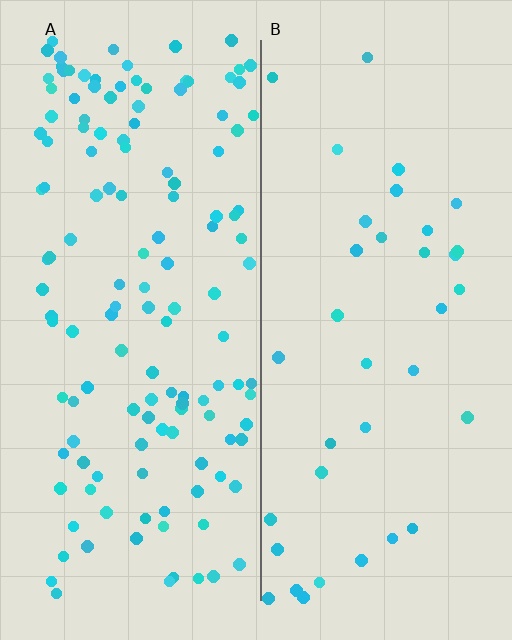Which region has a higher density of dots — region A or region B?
A (the left).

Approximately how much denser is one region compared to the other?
Approximately 3.8× — region A over region B.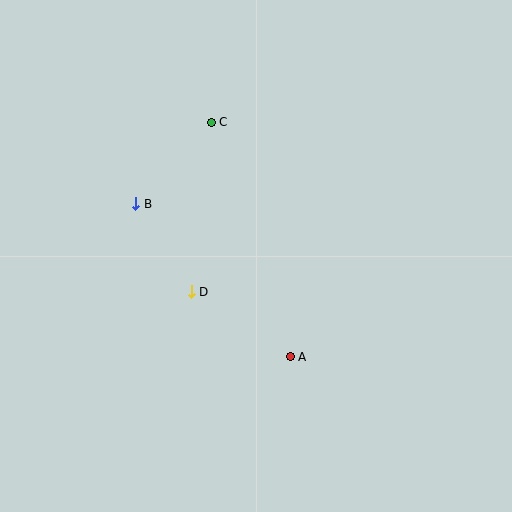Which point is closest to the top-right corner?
Point C is closest to the top-right corner.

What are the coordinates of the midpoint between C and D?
The midpoint between C and D is at (201, 207).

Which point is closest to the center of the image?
Point D at (191, 292) is closest to the center.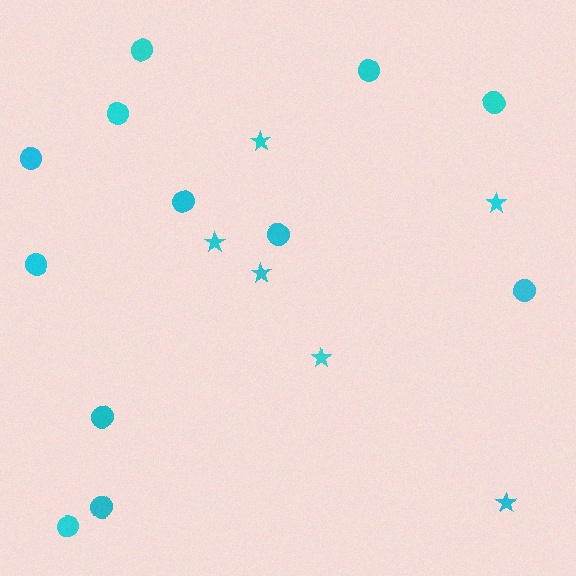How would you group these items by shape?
There are 2 groups: one group of stars (6) and one group of circles (12).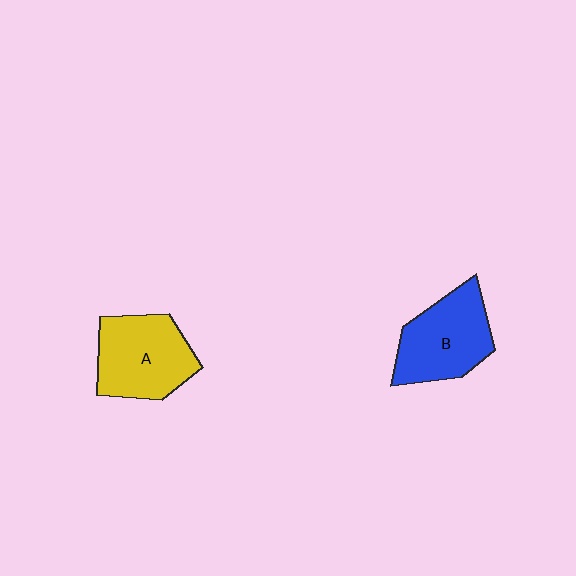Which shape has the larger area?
Shape A (yellow).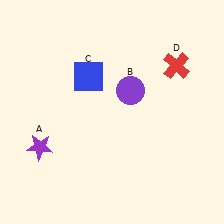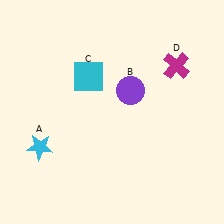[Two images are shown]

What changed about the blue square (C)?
In Image 1, C is blue. In Image 2, it changed to cyan.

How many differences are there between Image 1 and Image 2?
There are 3 differences between the two images.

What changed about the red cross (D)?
In Image 1, D is red. In Image 2, it changed to magenta.